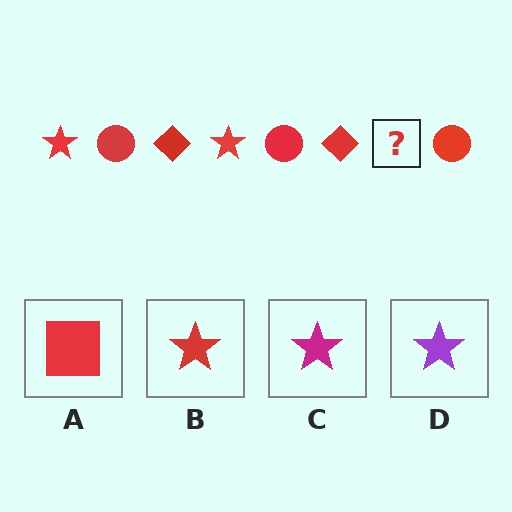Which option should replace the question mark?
Option B.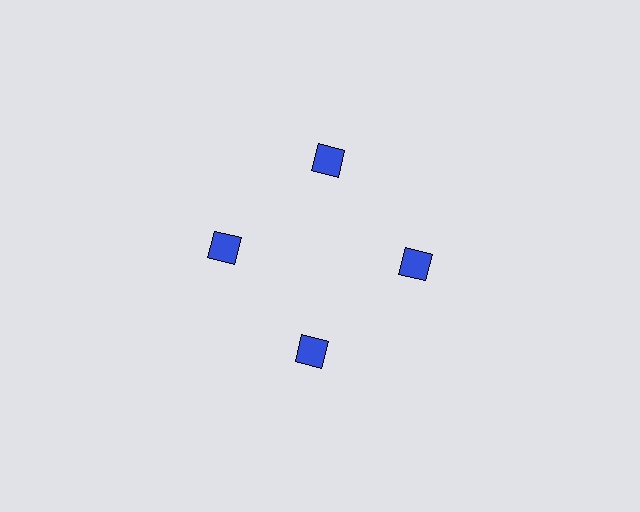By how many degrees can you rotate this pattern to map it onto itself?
The pattern maps onto itself every 90 degrees of rotation.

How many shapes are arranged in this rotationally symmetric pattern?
There are 4 shapes, arranged in 4 groups of 1.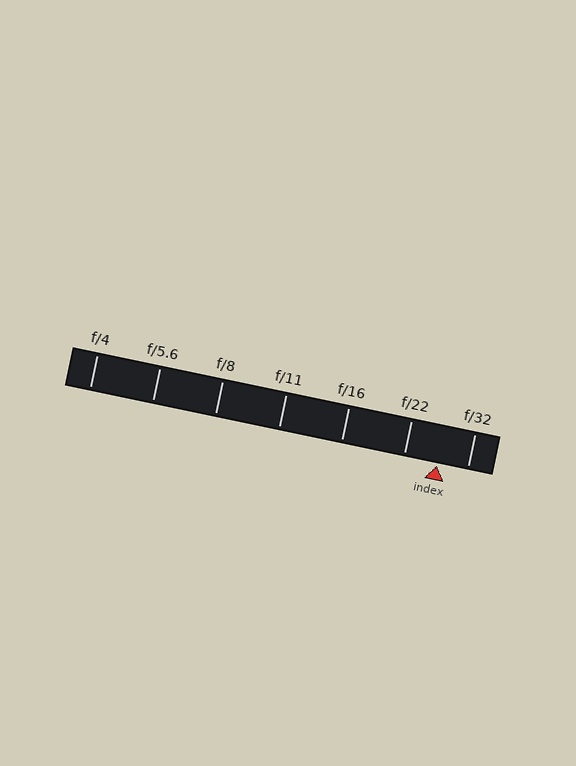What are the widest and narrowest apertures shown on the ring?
The widest aperture shown is f/4 and the narrowest is f/32.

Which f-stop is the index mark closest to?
The index mark is closest to f/32.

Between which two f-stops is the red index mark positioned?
The index mark is between f/22 and f/32.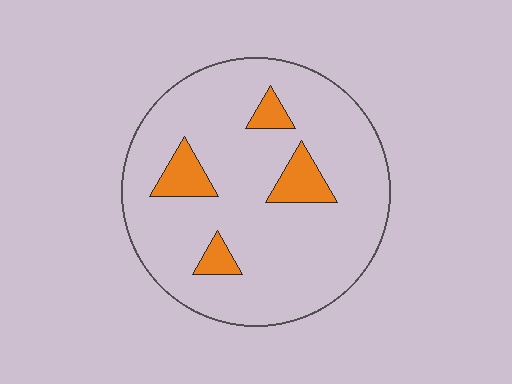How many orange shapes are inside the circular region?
4.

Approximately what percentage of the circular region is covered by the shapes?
Approximately 10%.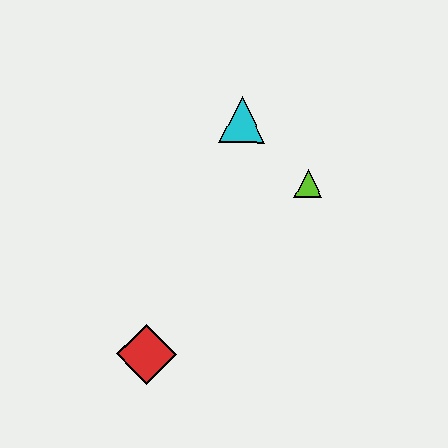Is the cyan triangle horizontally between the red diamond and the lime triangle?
Yes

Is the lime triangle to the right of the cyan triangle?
Yes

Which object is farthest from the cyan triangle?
The red diamond is farthest from the cyan triangle.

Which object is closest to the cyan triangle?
The lime triangle is closest to the cyan triangle.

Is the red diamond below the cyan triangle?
Yes